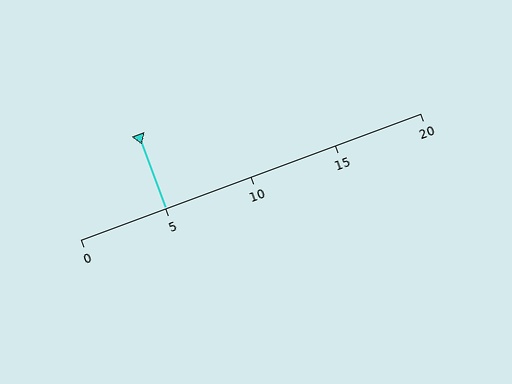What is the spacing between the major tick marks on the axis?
The major ticks are spaced 5 apart.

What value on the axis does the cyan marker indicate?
The marker indicates approximately 5.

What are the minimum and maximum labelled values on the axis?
The axis runs from 0 to 20.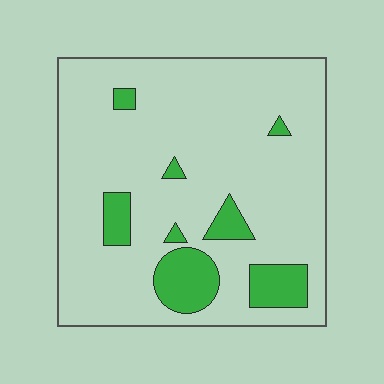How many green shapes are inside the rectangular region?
8.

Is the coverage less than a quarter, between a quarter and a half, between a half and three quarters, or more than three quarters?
Less than a quarter.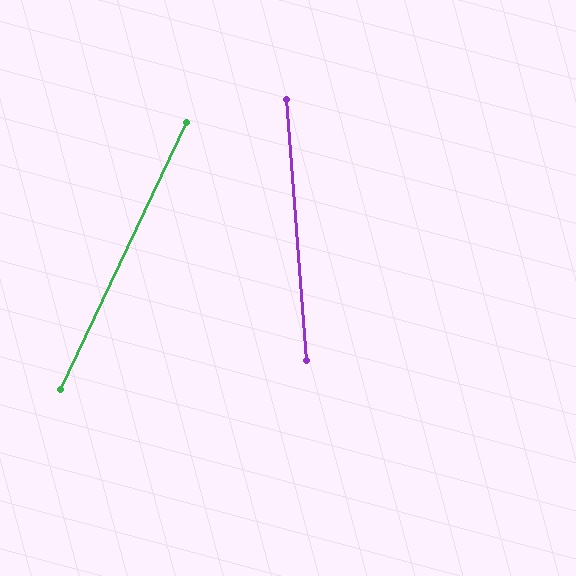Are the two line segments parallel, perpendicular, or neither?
Neither parallel nor perpendicular — they differ by about 30°.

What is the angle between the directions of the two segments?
Approximately 30 degrees.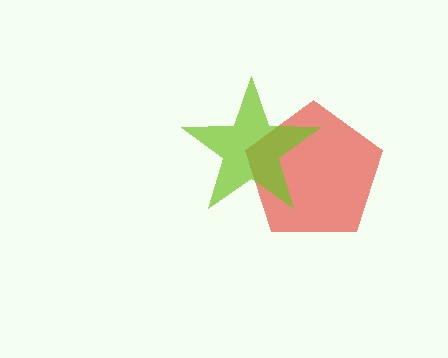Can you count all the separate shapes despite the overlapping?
Yes, there are 2 separate shapes.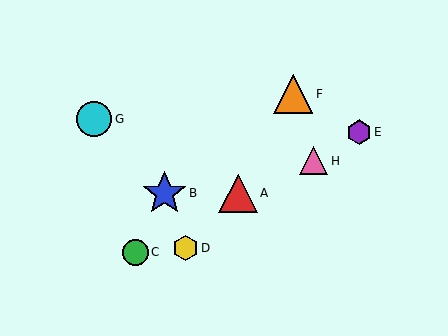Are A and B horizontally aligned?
Yes, both are at y≈193.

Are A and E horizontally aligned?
No, A is at y≈193 and E is at y≈132.